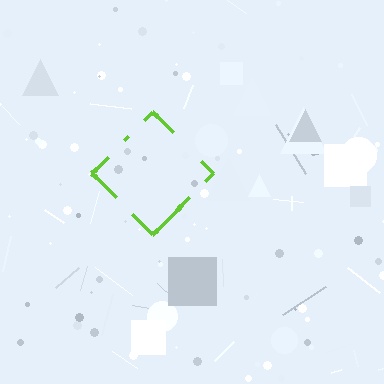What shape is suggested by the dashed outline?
The dashed outline suggests a diamond.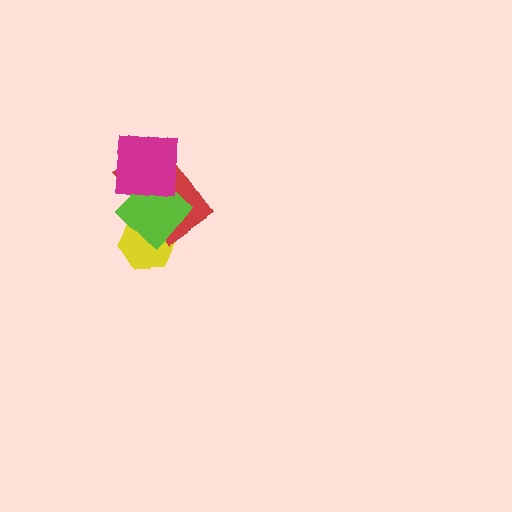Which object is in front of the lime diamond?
The magenta square is in front of the lime diamond.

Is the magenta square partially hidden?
No, no other shape covers it.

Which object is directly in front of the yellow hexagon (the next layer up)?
The red rectangle is directly in front of the yellow hexagon.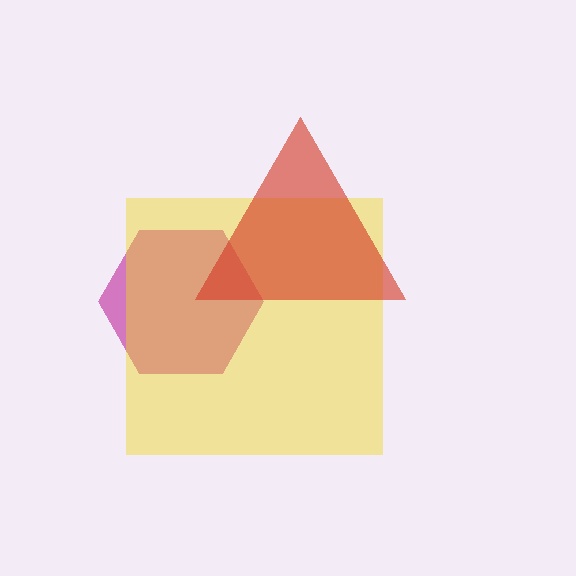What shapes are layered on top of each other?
The layered shapes are: a magenta hexagon, a yellow square, a red triangle.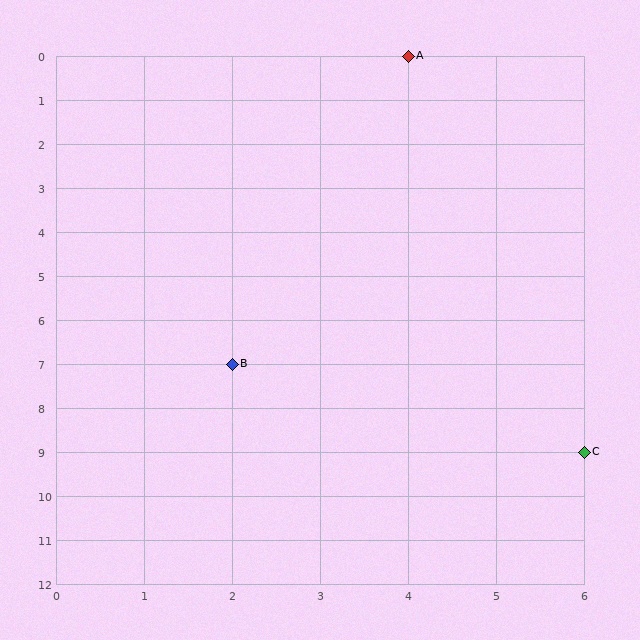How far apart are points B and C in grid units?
Points B and C are 4 columns and 2 rows apart (about 4.5 grid units diagonally).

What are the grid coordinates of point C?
Point C is at grid coordinates (6, 9).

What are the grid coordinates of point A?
Point A is at grid coordinates (4, 0).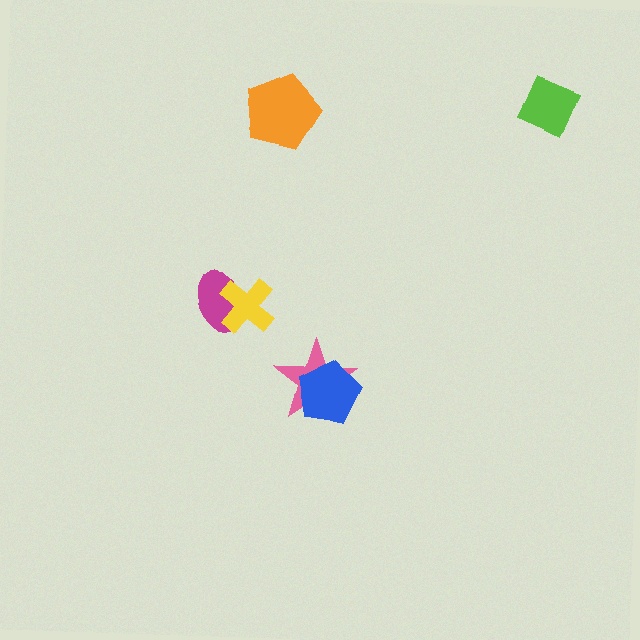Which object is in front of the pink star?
The blue pentagon is in front of the pink star.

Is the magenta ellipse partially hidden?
Yes, it is partially covered by another shape.